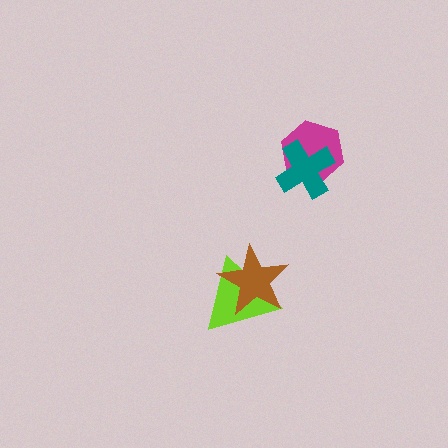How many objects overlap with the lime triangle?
1 object overlaps with the lime triangle.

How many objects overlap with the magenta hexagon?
1 object overlaps with the magenta hexagon.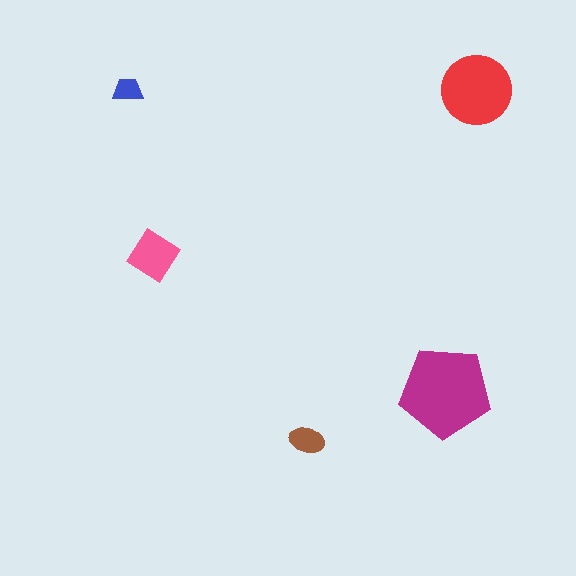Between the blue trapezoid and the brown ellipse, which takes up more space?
The brown ellipse.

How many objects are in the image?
There are 5 objects in the image.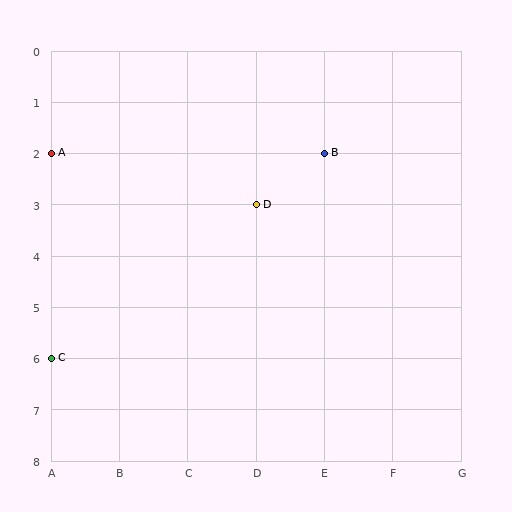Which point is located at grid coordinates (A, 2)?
Point A is at (A, 2).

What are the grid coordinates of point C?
Point C is at grid coordinates (A, 6).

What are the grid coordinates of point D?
Point D is at grid coordinates (D, 3).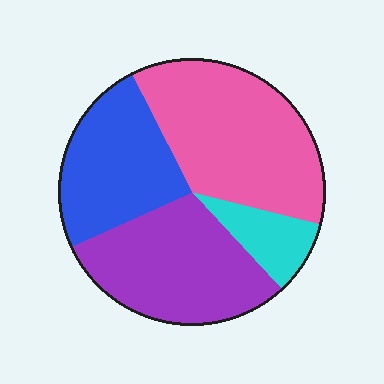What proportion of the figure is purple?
Purple takes up about one third (1/3) of the figure.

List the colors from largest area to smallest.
From largest to smallest: pink, purple, blue, cyan.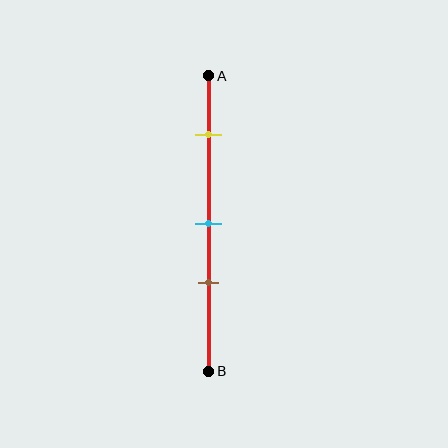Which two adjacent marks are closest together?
The cyan and brown marks are the closest adjacent pair.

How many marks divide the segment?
There are 3 marks dividing the segment.